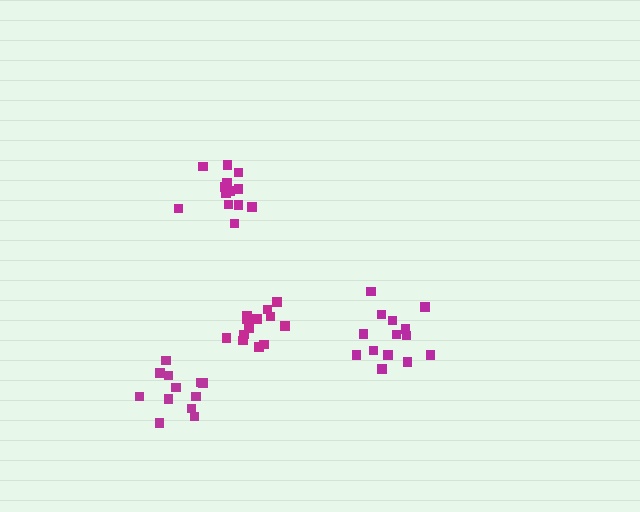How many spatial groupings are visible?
There are 4 spatial groupings.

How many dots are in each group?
Group 1: 13 dots, Group 2: 14 dots, Group 3: 13 dots, Group 4: 12 dots (52 total).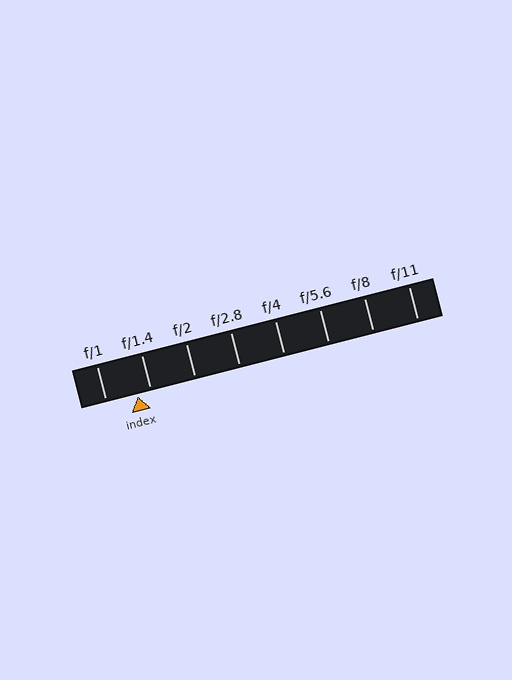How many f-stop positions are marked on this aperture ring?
There are 8 f-stop positions marked.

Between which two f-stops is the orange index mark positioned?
The index mark is between f/1 and f/1.4.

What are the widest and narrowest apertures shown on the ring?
The widest aperture shown is f/1 and the narrowest is f/11.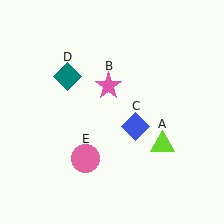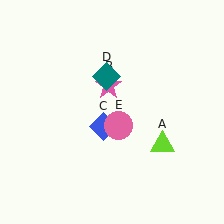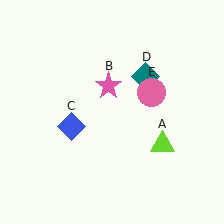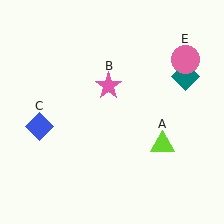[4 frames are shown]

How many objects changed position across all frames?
3 objects changed position: blue diamond (object C), teal diamond (object D), pink circle (object E).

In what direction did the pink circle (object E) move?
The pink circle (object E) moved up and to the right.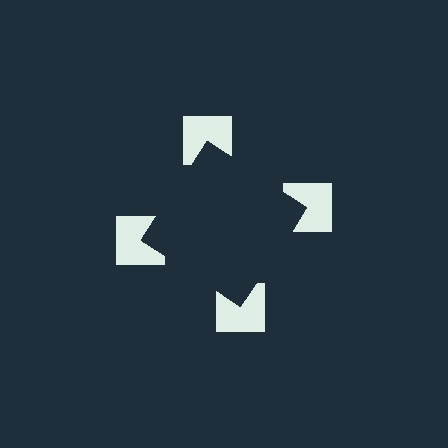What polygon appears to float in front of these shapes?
An illusory square — its edges are inferred from the aligned wedge cuts in the notched squares, not physically drawn.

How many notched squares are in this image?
There are 4 — one at each vertex of the illusory square.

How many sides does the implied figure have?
4 sides.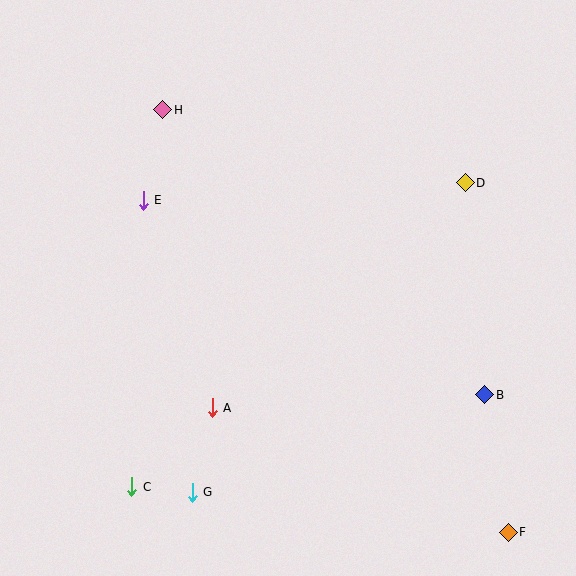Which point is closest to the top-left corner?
Point H is closest to the top-left corner.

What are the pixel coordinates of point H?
Point H is at (163, 110).